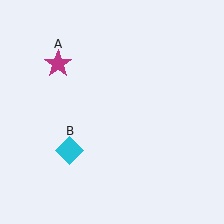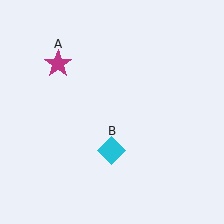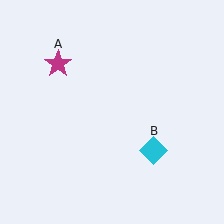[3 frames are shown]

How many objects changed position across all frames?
1 object changed position: cyan diamond (object B).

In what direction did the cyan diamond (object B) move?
The cyan diamond (object B) moved right.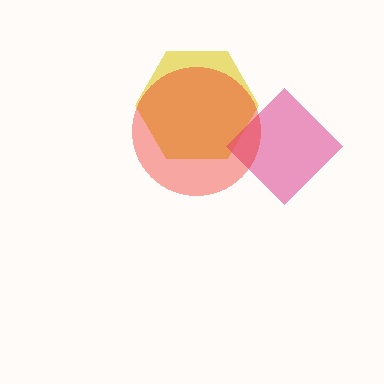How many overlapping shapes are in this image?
There are 3 overlapping shapes in the image.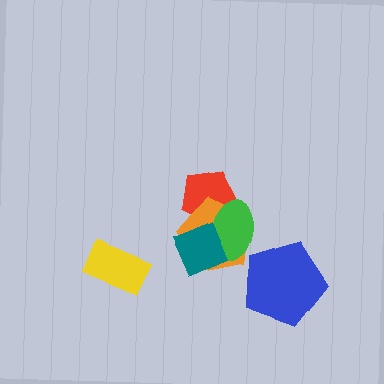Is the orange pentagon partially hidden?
Yes, it is partially covered by another shape.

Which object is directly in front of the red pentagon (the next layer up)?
The orange pentagon is directly in front of the red pentagon.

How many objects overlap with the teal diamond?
3 objects overlap with the teal diamond.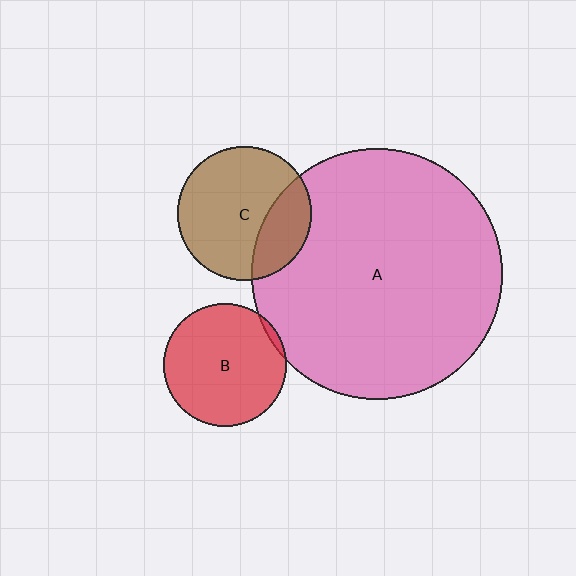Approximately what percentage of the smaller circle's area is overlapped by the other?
Approximately 5%.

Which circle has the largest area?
Circle A (pink).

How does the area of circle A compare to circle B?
Approximately 4.2 times.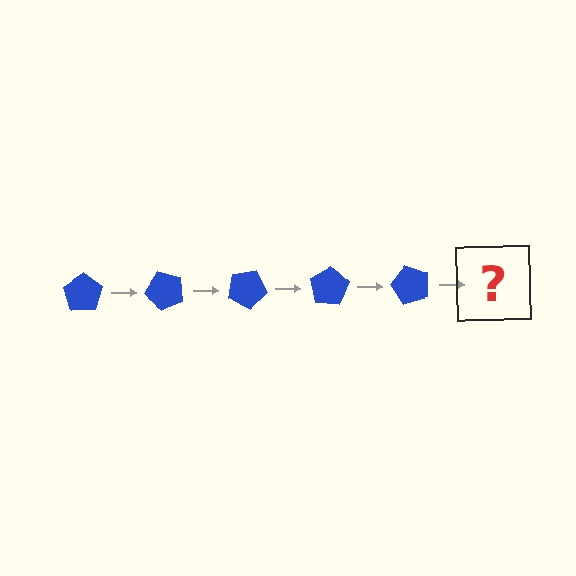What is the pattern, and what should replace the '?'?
The pattern is that the pentagon rotates 50 degrees each step. The '?' should be a blue pentagon rotated 250 degrees.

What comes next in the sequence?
The next element should be a blue pentagon rotated 250 degrees.